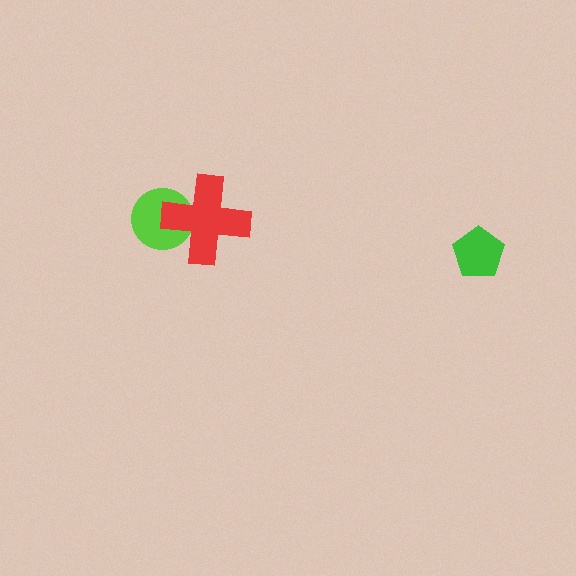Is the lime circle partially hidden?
Yes, it is partially covered by another shape.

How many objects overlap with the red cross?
1 object overlaps with the red cross.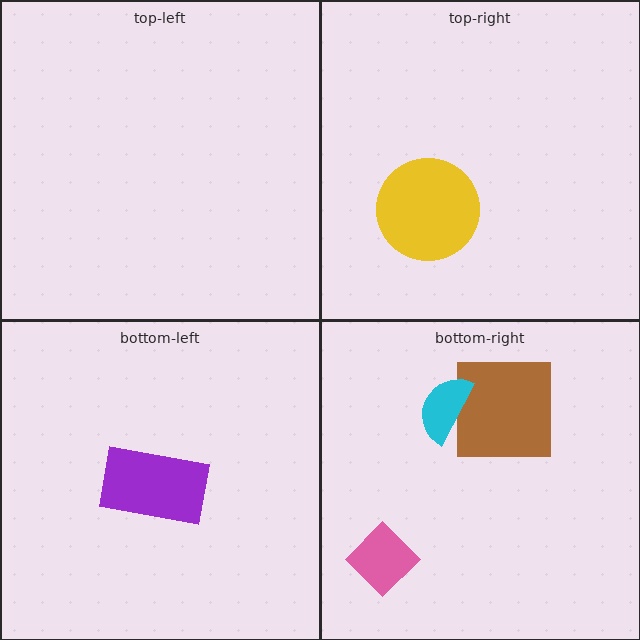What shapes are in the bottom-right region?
The pink diamond, the brown square, the cyan semicircle.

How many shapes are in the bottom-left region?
1.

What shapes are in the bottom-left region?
The purple rectangle.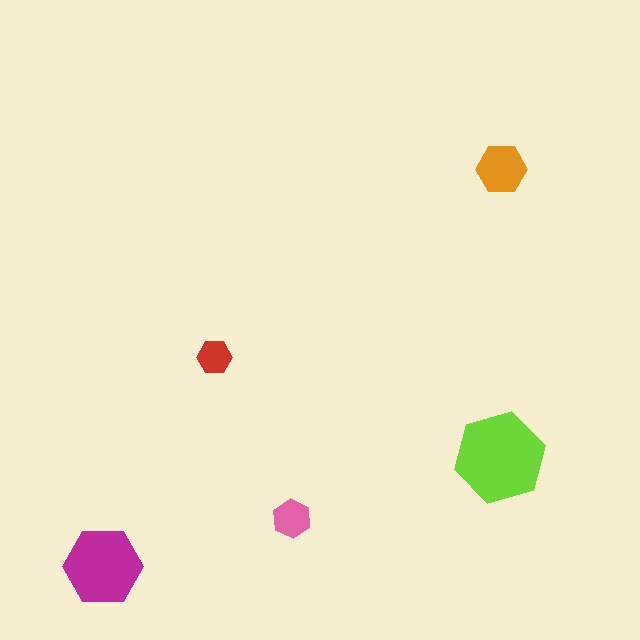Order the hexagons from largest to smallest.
the lime one, the magenta one, the orange one, the pink one, the red one.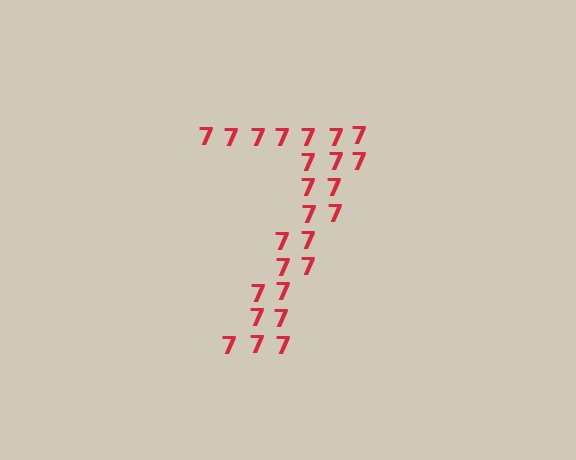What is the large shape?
The large shape is the digit 7.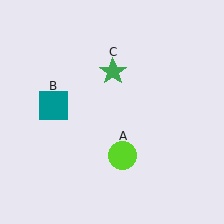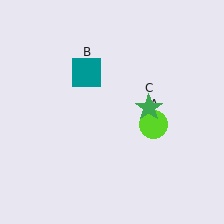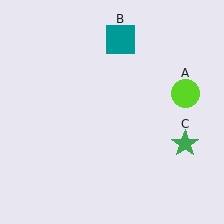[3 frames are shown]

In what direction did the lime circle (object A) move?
The lime circle (object A) moved up and to the right.